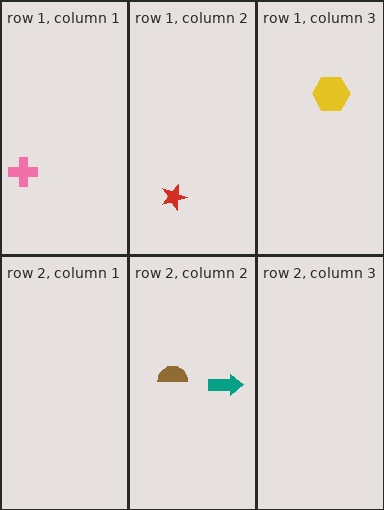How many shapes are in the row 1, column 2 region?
1.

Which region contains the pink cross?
The row 1, column 1 region.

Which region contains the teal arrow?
The row 2, column 2 region.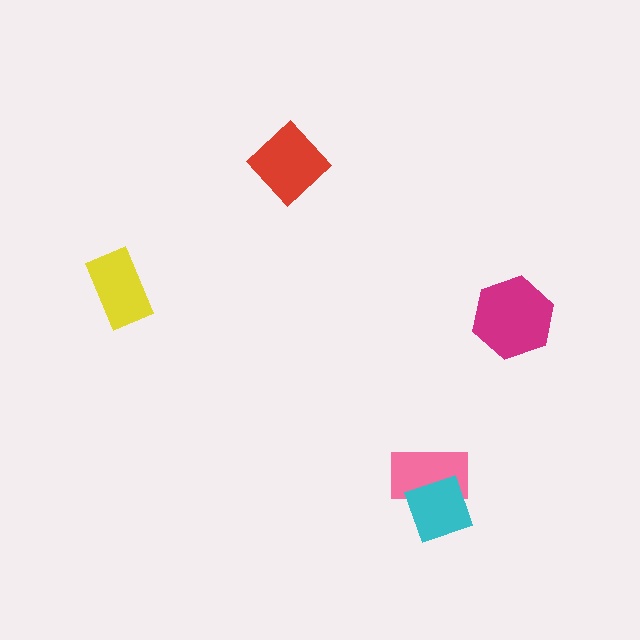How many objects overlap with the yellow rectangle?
0 objects overlap with the yellow rectangle.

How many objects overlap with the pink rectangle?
1 object overlaps with the pink rectangle.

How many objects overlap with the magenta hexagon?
0 objects overlap with the magenta hexagon.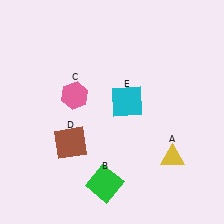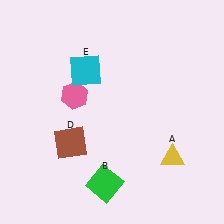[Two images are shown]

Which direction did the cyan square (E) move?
The cyan square (E) moved left.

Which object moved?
The cyan square (E) moved left.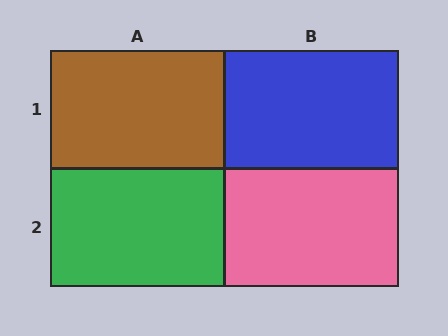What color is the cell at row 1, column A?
Brown.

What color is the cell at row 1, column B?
Blue.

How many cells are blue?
1 cell is blue.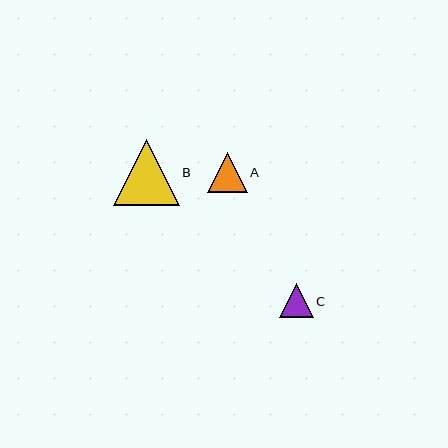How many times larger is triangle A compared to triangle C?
Triangle A is approximately 1.2 times the size of triangle C.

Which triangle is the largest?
Triangle B is the largest with a size of approximately 66 pixels.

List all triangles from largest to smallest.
From largest to smallest: B, A, C.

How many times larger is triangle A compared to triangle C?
Triangle A is approximately 1.2 times the size of triangle C.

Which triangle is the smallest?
Triangle C is the smallest with a size of approximately 34 pixels.